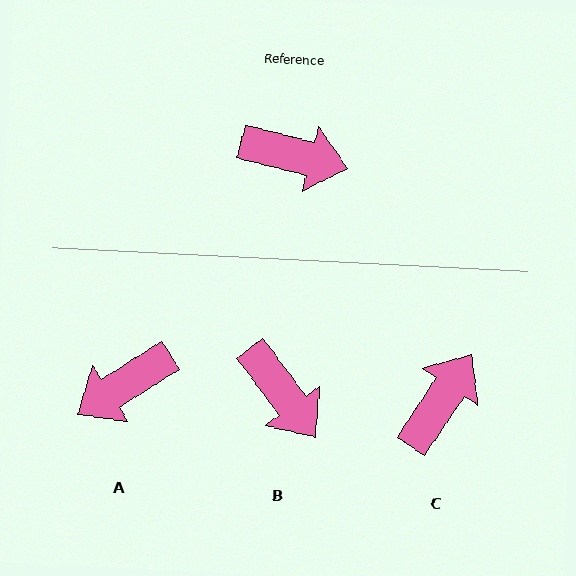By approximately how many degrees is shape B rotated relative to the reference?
Approximately 40 degrees clockwise.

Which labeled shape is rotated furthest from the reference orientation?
A, about 134 degrees away.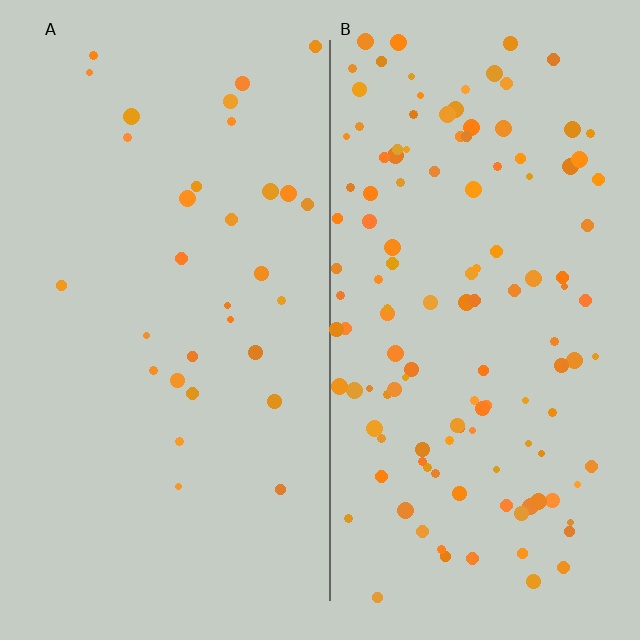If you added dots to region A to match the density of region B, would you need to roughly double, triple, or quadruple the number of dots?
Approximately quadruple.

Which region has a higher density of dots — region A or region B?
B (the right).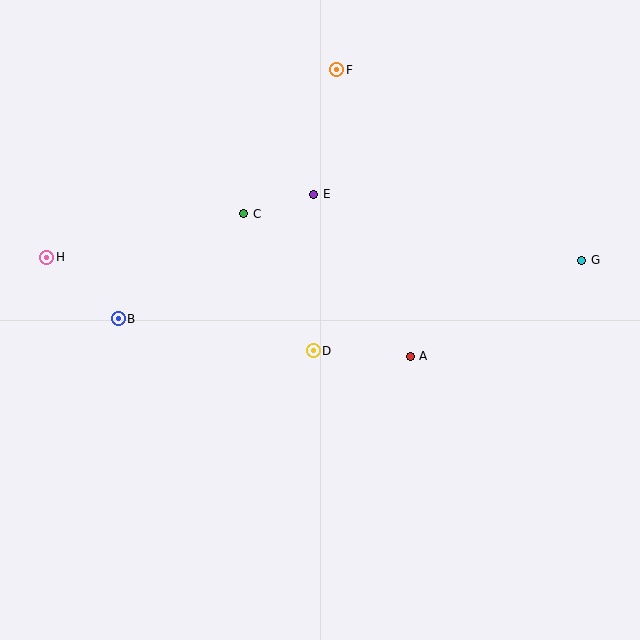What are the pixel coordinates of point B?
Point B is at (118, 319).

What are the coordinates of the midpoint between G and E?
The midpoint between G and E is at (448, 227).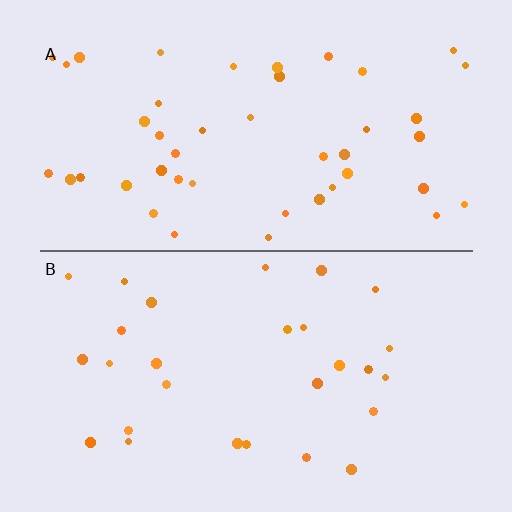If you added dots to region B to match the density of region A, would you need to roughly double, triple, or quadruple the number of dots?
Approximately double.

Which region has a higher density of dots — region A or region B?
A (the top).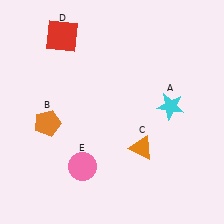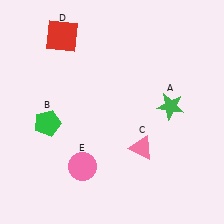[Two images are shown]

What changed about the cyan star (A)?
In Image 1, A is cyan. In Image 2, it changed to green.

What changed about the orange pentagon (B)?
In Image 1, B is orange. In Image 2, it changed to green.